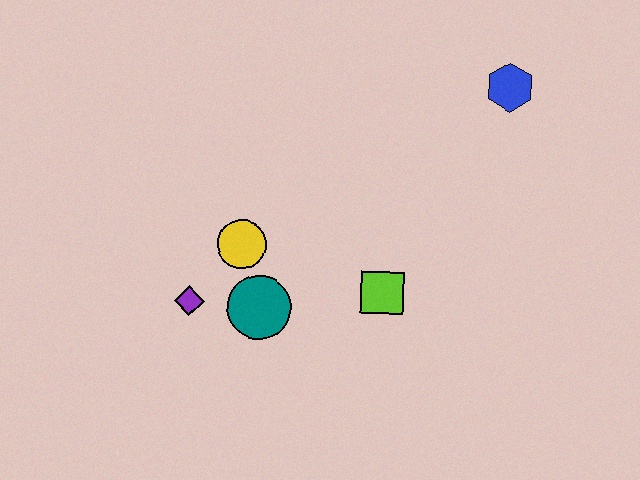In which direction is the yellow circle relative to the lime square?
The yellow circle is to the left of the lime square.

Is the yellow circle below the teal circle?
No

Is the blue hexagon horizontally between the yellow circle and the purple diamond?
No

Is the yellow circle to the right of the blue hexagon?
No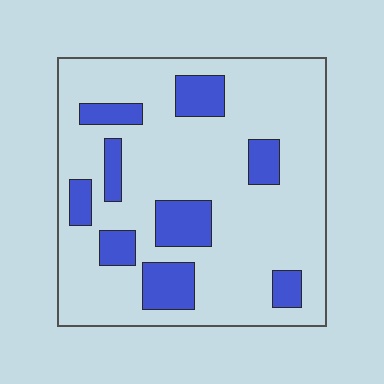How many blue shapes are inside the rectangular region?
9.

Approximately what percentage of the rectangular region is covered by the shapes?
Approximately 20%.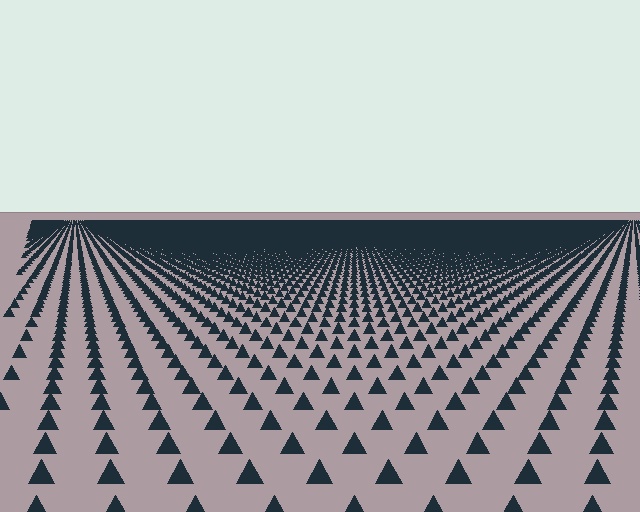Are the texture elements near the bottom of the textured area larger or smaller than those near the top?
Larger. Near the bottom, elements are closer to the viewer and appear at a bigger on-screen size.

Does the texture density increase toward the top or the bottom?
Density increases toward the top.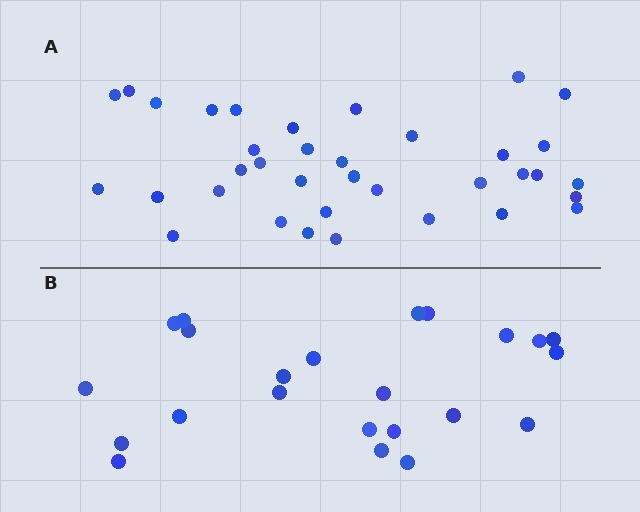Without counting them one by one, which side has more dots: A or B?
Region A (the top region) has more dots.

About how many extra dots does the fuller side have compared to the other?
Region A has approximately 15 more dots than region B.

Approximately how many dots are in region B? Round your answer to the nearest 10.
About 20 dots. (The exact count is 23, which rounds to 20.)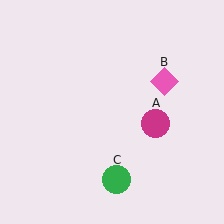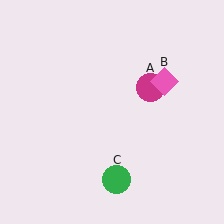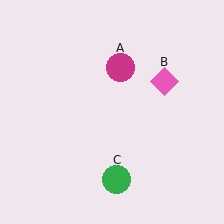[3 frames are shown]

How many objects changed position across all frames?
1 object changed position: magenta circle (object A).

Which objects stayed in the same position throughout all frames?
Pink diamond (object B) and green circle (object C) remained stationary.